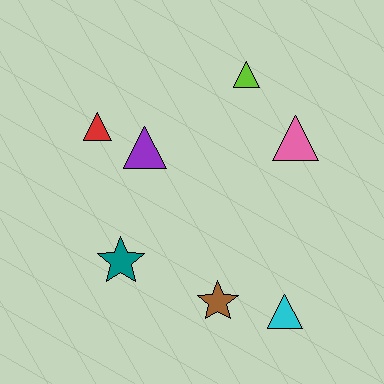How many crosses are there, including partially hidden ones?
There are no crosses.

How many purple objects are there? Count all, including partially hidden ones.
There is 1 purple object.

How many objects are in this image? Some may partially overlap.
There are 7 objects.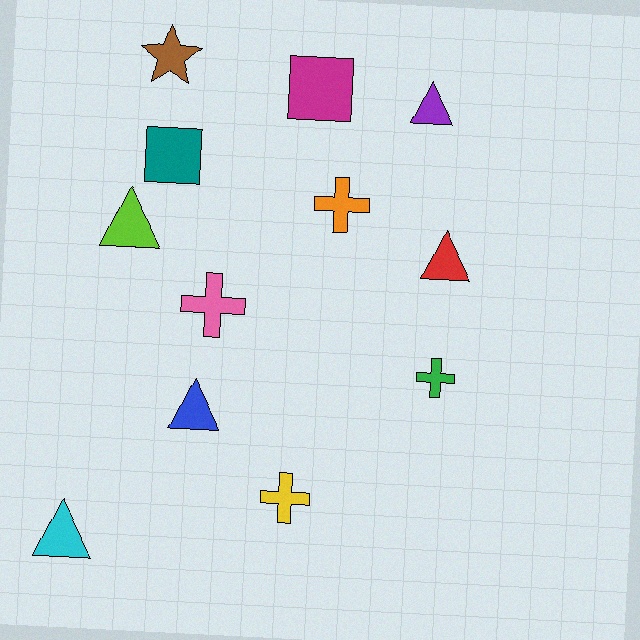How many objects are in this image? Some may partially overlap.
There are 12 objects.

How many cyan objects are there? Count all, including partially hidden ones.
There is 1 cyan object.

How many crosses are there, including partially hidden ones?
There are 4 crosses.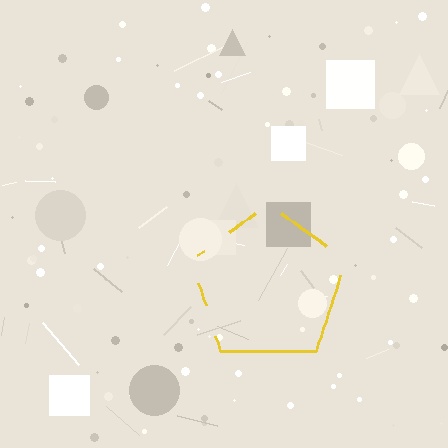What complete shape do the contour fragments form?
The contour fragments form a pentagon.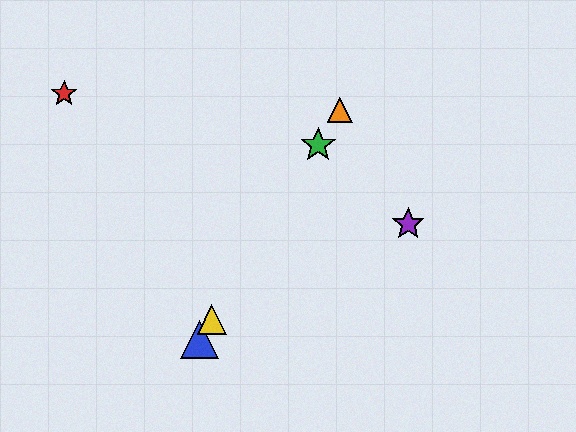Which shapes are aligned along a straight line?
The blue triangle, the green star, the yellow triangle, the orange triangle are aligned along a straight line.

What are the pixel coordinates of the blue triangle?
The blue triangle is at (200, 339).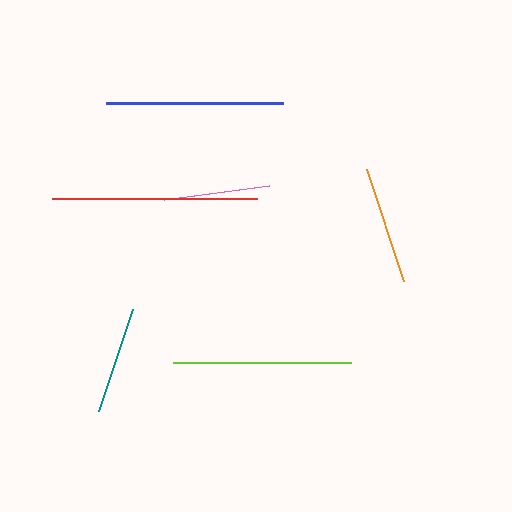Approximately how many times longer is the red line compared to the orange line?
The red line is approximately 1.7 times the length of the orange line.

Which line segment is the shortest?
The pink line is the shortest at approximately 106 pixels.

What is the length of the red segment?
The red segment is approximately 206 pixels long.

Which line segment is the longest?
The red line is the longest at approximately 206 pixels.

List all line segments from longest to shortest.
From longest to shortest: red, lime, blue, orange, teal, pink.